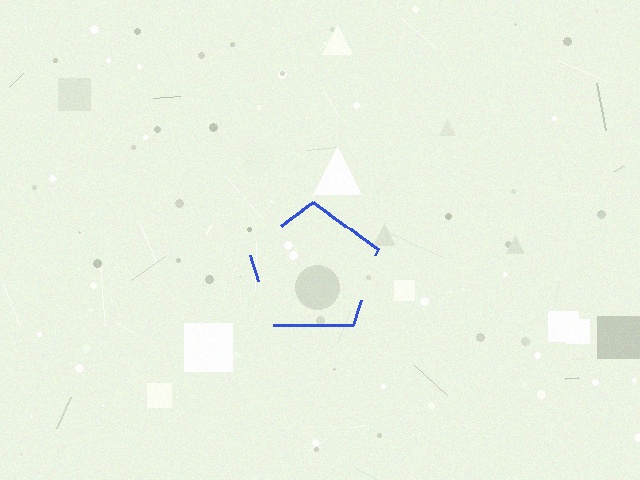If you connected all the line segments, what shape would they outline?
They would outline a pentagon.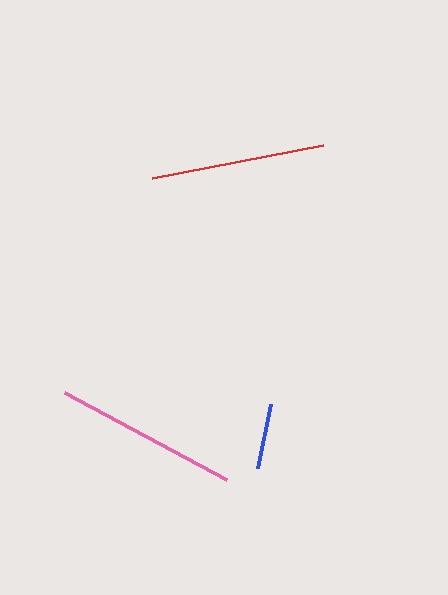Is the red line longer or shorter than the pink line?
The pink line is longer than the red line.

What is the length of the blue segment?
The blue segment is approximately 66 pixels long.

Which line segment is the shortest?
The blue line is the shortest at approximately 66 pixels.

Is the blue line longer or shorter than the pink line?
The pink line is longer than the blue line.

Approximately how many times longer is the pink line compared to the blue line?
The pink line is approximately 2.8 times the length of the blue line.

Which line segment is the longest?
The pink line is the longest at approximately 184 pixels.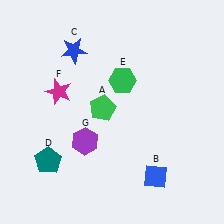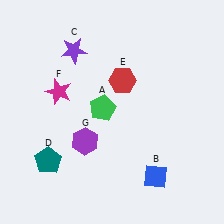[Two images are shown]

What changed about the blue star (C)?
In Image 1, C is blue. In Image 2, it changed to purple.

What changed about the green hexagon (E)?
In Image 1, E is green. In Image 2, it changed to red.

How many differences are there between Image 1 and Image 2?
There are 2 differences between the two images.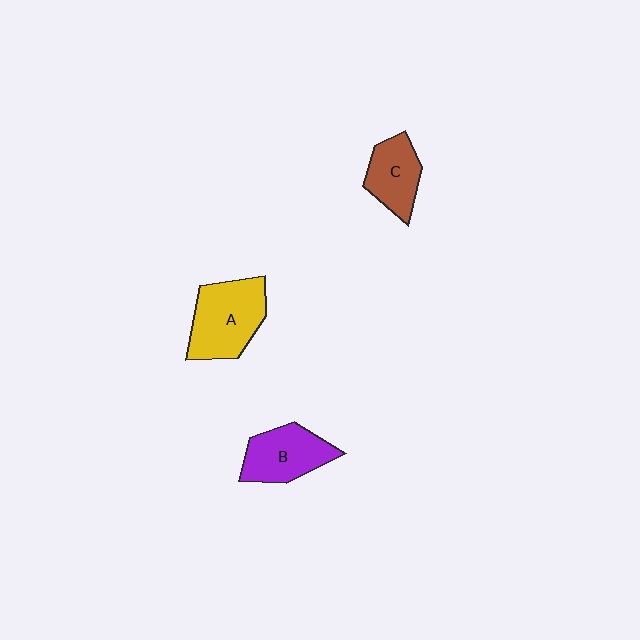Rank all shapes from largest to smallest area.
From largest to smallest: A (yellow), B (purple), C (brown).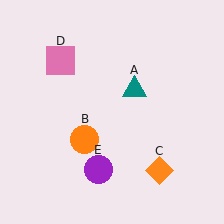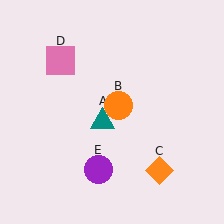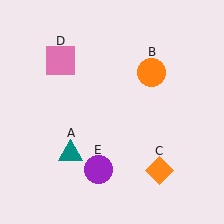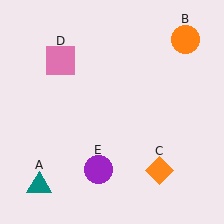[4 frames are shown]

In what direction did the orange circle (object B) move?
The orange circle (object B) moved up and to the right.